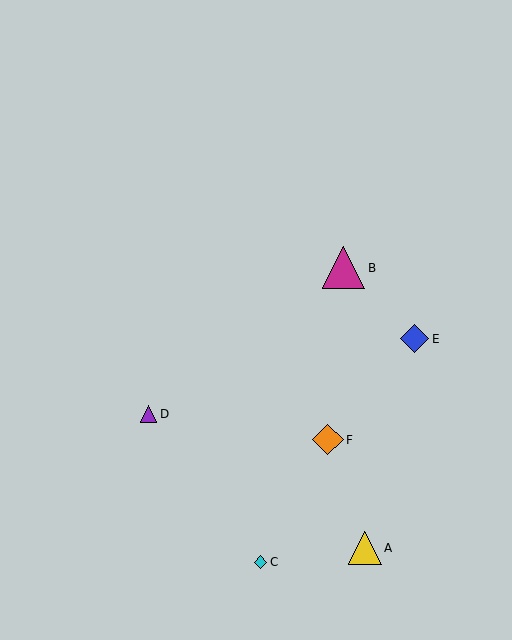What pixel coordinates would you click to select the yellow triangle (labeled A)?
Click at (365, 548) to select the yellow triangle A.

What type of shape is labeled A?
Shape A is a yellow triangle.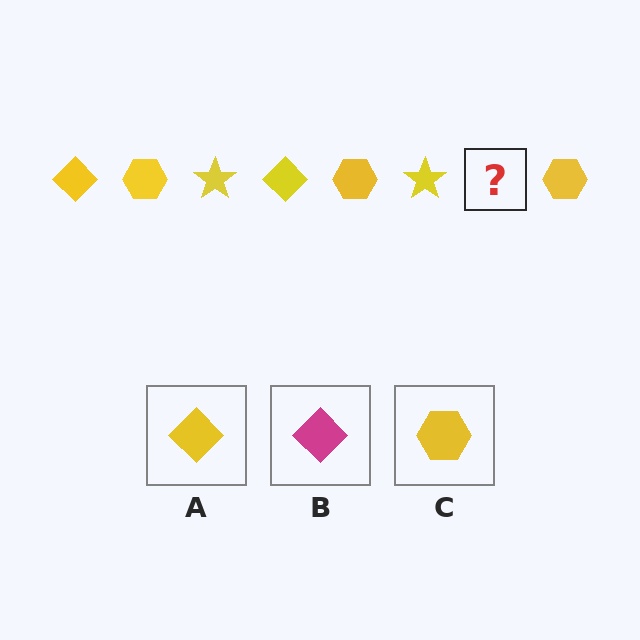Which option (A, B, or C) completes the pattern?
A.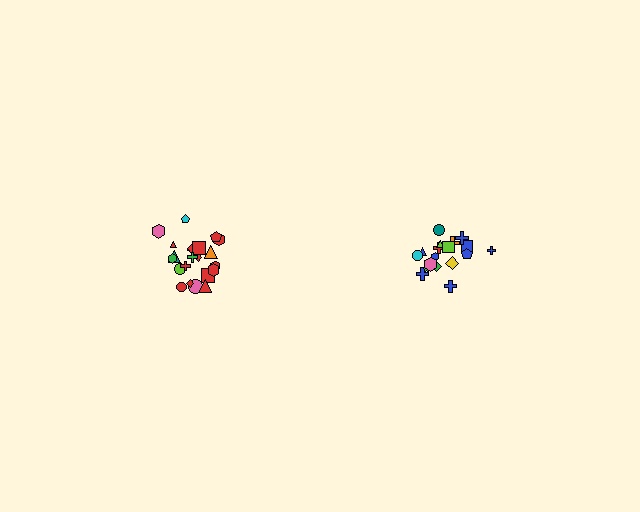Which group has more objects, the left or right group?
The left group.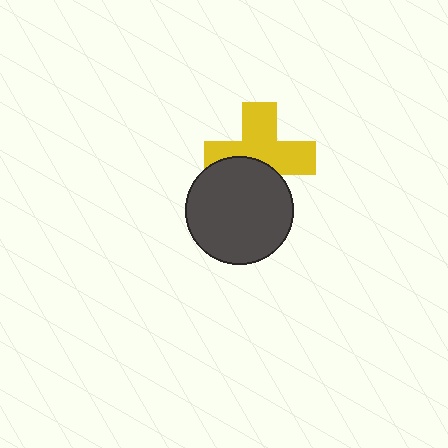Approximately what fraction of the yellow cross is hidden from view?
Roughly 38% of the yellow cross is hidden behind the dark gray circle.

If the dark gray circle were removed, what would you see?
You would see the complete yellow cross.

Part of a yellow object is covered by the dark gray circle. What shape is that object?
It is a cross.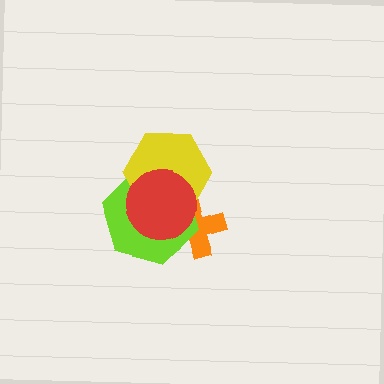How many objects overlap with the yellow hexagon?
3 objects overlap with the yellow hexagon.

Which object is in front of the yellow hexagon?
The red circle is in front of the yellow hexagon.